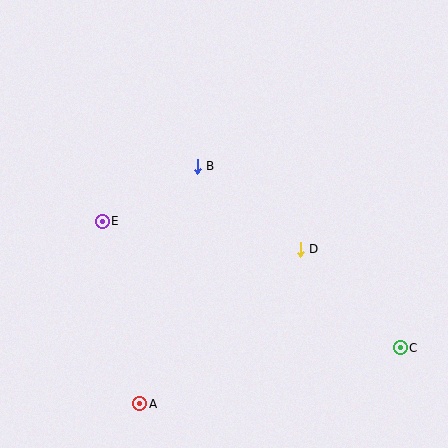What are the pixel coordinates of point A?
Point A is at (140, 404).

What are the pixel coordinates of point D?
Point D is at (300, 249).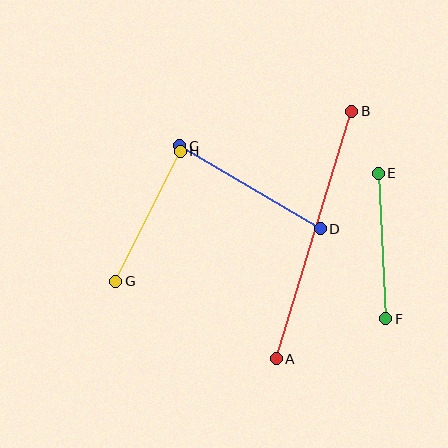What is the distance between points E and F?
The distance is approximately 146 pixels.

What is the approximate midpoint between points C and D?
The midpoint is at approximately (250, 187) pixels.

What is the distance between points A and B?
The distance is approximately 259 pixels.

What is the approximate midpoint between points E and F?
The midpoint is at approximately (382, 246) pixels.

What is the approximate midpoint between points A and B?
The midpoint is at approximately (314, 235) pixels.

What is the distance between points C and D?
The distance is approximately 163 pixels.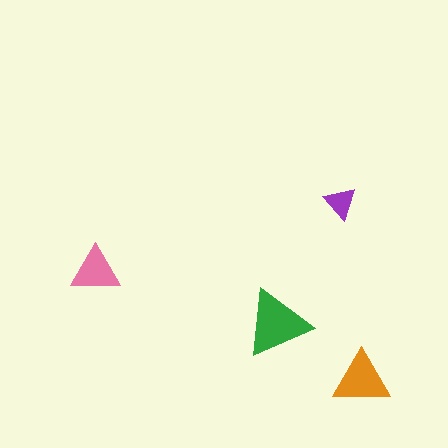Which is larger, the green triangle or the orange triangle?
The green one.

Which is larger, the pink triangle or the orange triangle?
The orange one.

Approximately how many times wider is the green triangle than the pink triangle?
About 1.5 times wider.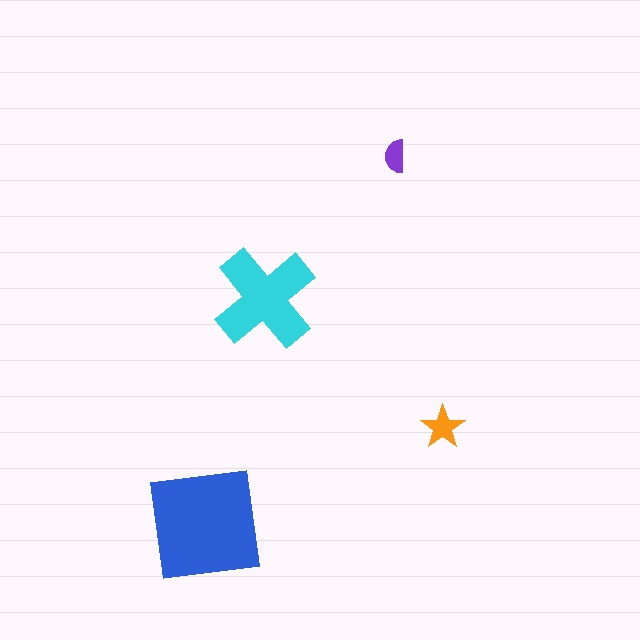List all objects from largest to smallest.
The blue square, the cyan cross, the orange star, the purple semicircle.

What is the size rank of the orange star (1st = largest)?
3rd.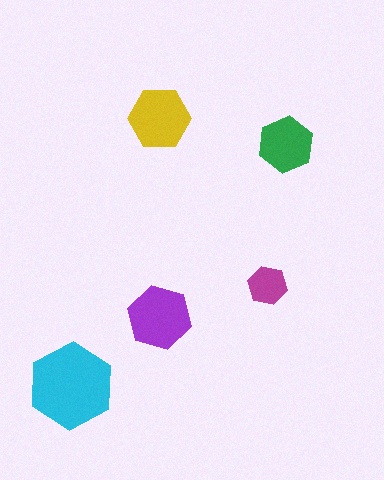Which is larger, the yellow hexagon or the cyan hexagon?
The cyan one.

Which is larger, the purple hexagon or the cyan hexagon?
The cyan one.